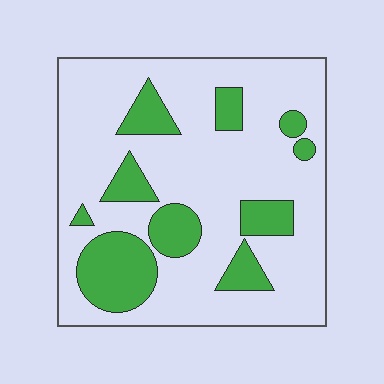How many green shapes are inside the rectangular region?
10.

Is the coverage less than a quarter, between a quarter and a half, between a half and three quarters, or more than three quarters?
Less than a quarter.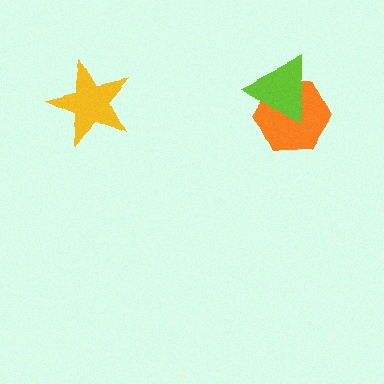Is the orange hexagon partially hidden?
Yes, it is partially covered by another shape.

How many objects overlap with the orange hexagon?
1 object overlaps with the orange hexagon.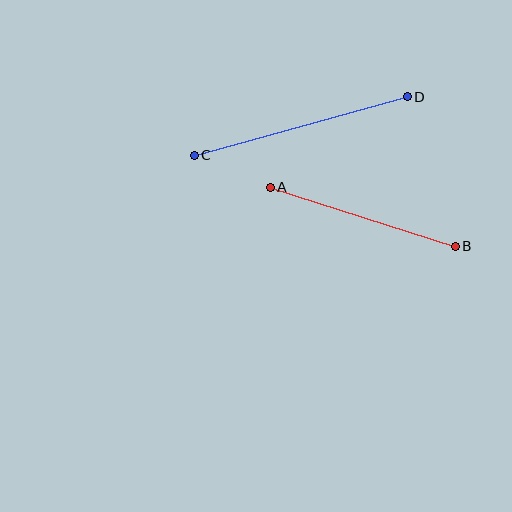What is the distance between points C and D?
The distance is approximately 221 pixels.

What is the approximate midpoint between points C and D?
The midpoint is at approximately (301, 126) pixels.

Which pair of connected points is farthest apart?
Points C and D are farthest apart.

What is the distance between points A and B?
The distance is approximately 194 pixels.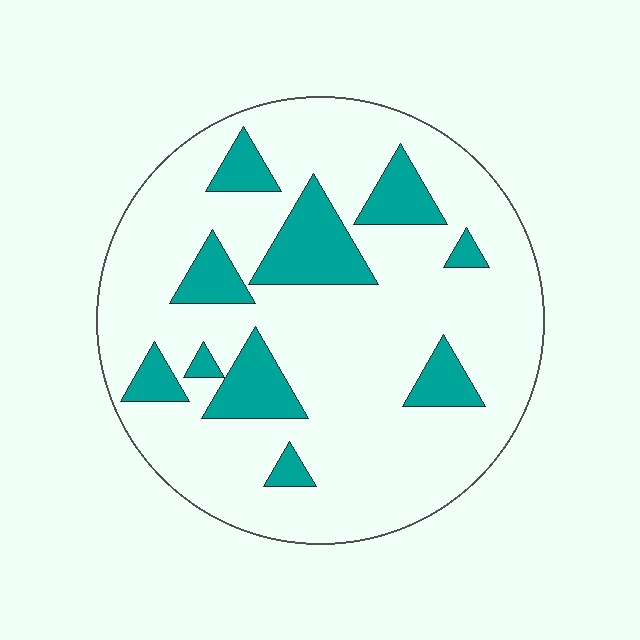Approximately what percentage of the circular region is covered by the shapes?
Approximately 20%.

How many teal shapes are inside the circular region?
10.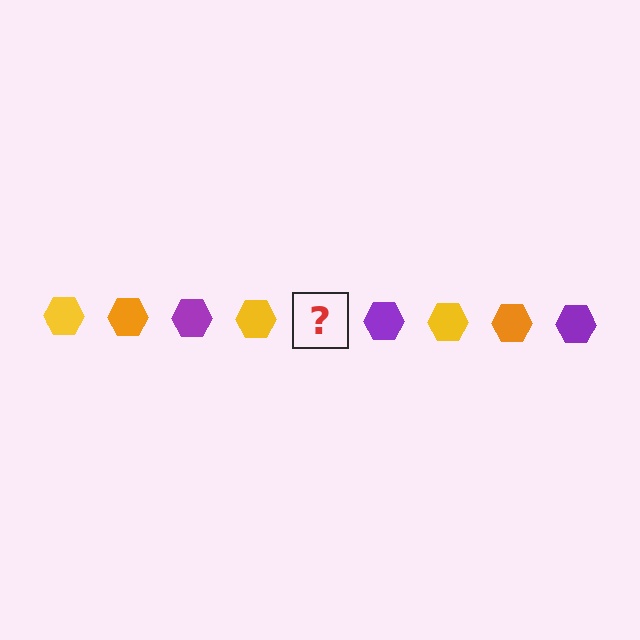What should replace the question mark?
The question mark should be replaced with an orange hexagon.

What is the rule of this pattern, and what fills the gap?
The rule is that the pattern cycles through yellow, orange, purple hexagons. The gap should be filled with an orange hexagon.